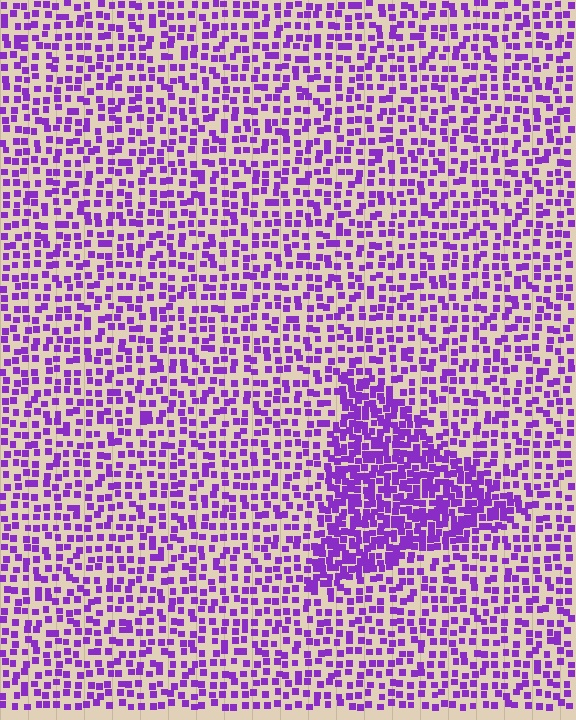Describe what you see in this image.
The image contains small purple elements arranged at two different densities. A triangle-shaped region is visible where the elements are more densely packed than the surrounding area.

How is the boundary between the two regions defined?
The boundary is defined by a change in element density (approximately 2.1x ratio). All elements are the same color, size, and shape.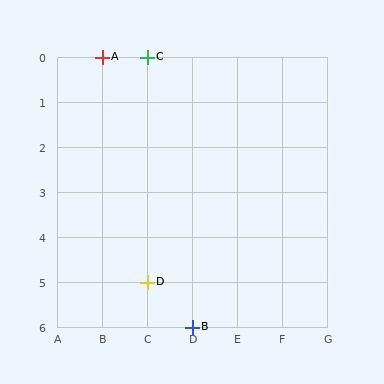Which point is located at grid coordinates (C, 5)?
Point D is at (C, 5).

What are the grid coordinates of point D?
Point D is at grid coordinates (C, 5).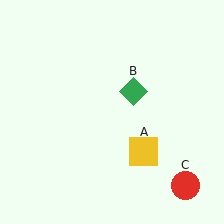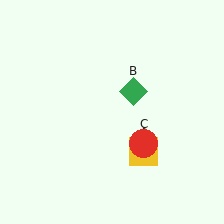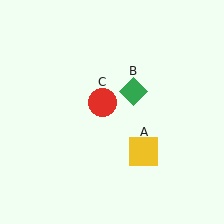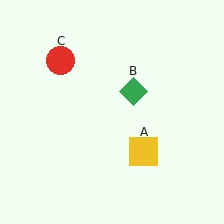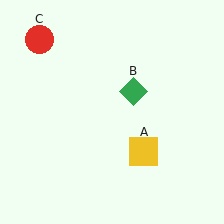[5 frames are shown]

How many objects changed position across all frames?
1 object changed position: red circle (object C).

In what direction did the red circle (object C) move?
The red circle (object C) moved up and to the left.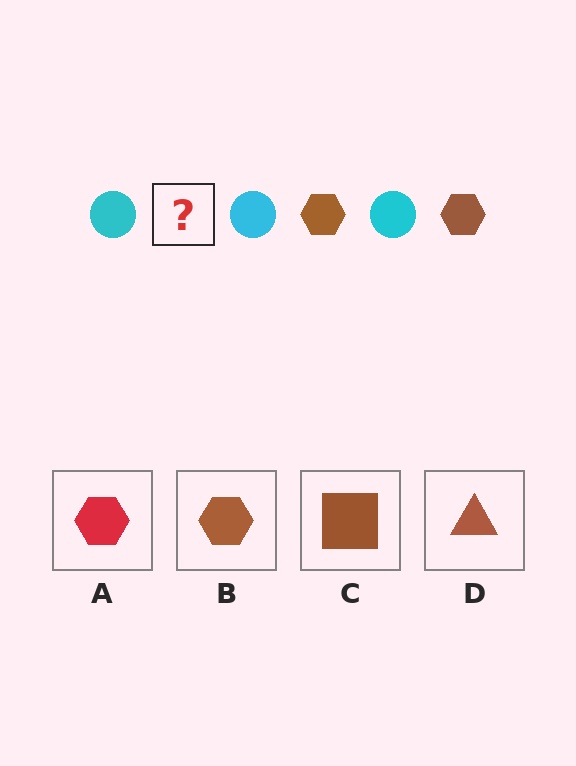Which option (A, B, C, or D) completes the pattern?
B.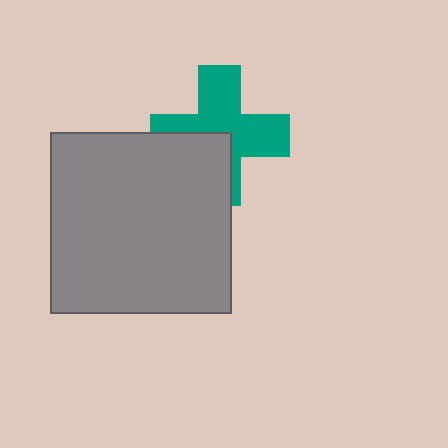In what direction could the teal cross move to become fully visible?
The teal cross could move toward the upper-right. That would shift it out from behind the gray square entirely.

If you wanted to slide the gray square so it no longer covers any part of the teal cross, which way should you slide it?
Slide it toward the lower-left — that is the most direct way to separate the two shapes.